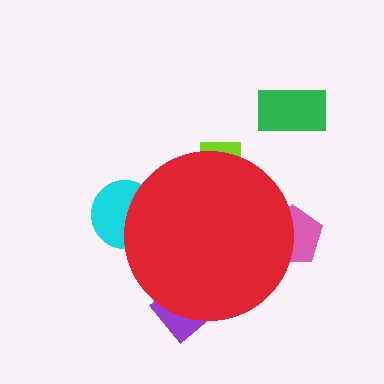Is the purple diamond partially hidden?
Yes, the purple diamond is partially hidden behind the red circle.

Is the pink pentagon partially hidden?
Yes, the pink pentagon is partially hidden behind the red circle.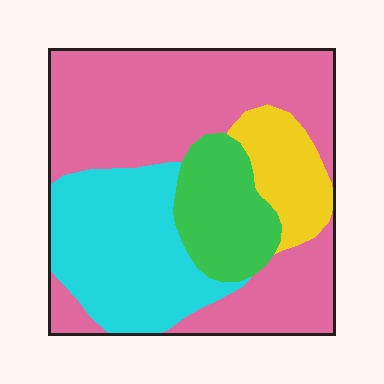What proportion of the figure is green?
Green covers roughly 15% of the figure.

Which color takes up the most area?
Pink, at roughly 50%.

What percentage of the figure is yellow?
Yellow takes up less than a sixth of the figure.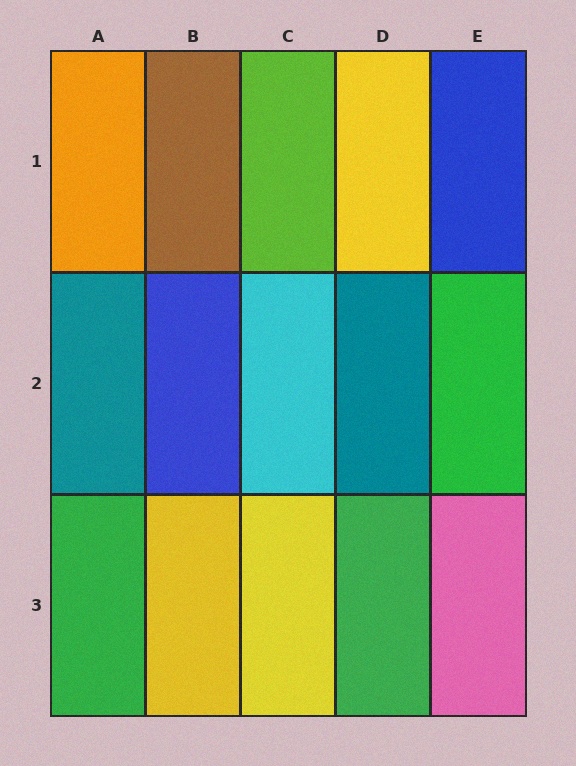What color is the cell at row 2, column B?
Blue.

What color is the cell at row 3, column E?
Pink.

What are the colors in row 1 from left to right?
Orange, brown, lime, yellow, blue.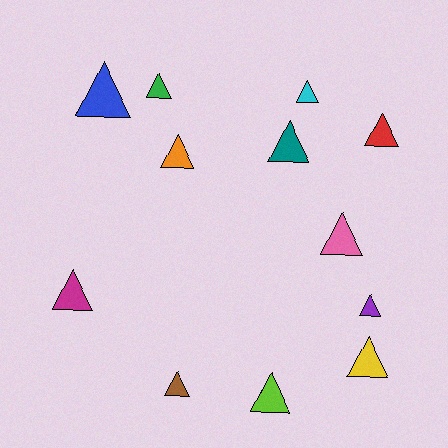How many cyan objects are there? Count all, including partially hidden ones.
There is 1 cyan object.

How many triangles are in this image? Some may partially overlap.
There are 12 triangles.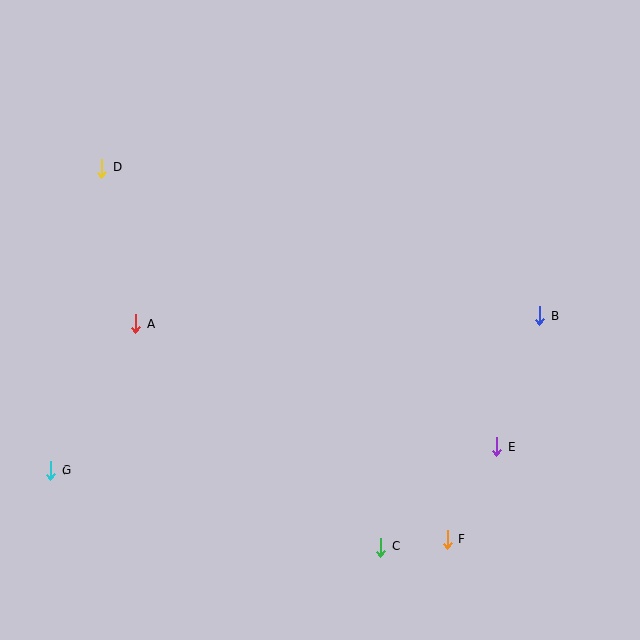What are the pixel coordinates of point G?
Point G is at (51, 471).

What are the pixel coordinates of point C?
Point C is at (381, 547).